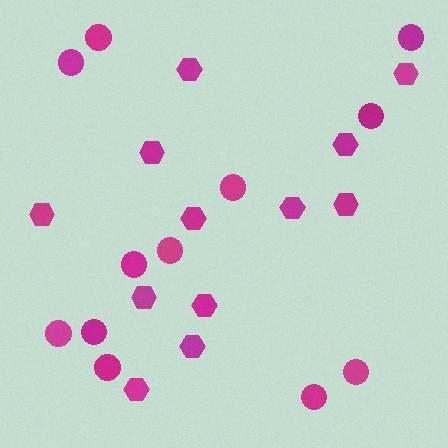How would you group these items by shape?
There are 2 groups: one group of hexagons (12) and one group of circles (12).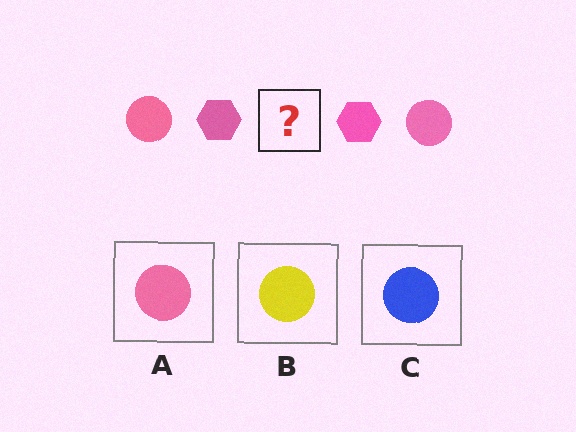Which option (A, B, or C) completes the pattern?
A.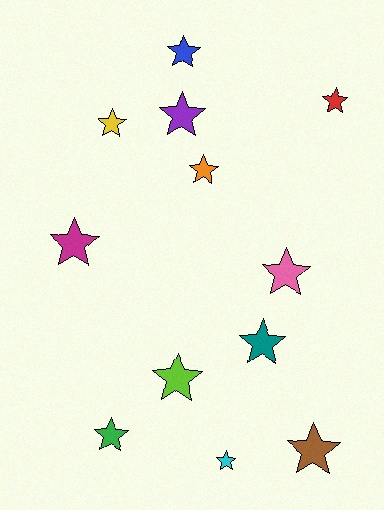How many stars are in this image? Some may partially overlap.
There are 12 stars.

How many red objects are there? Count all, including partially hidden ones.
There is 1 red object.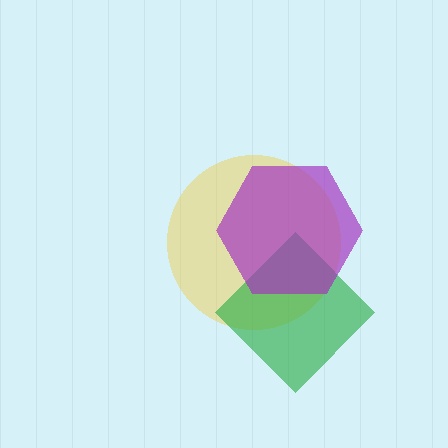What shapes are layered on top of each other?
The layered shapes are: a yellow circle, a green diamond, a purple hexagon.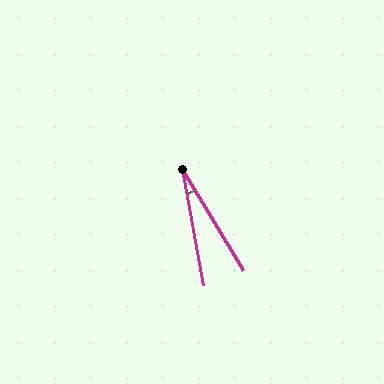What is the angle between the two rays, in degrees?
Approximately 21 degrees.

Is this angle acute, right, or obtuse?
It is acute.